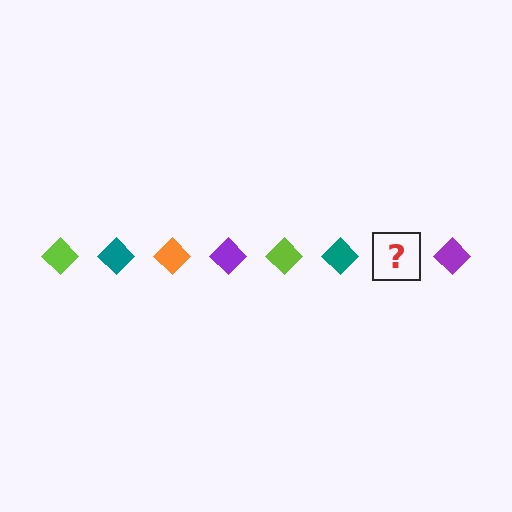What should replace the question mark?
The question mark should be replaced with an orange diamond.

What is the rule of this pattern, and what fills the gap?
The rule is that the pattern cycles through lime, teal, orange, purple diamonds. The gap should be filled with an orange diamond.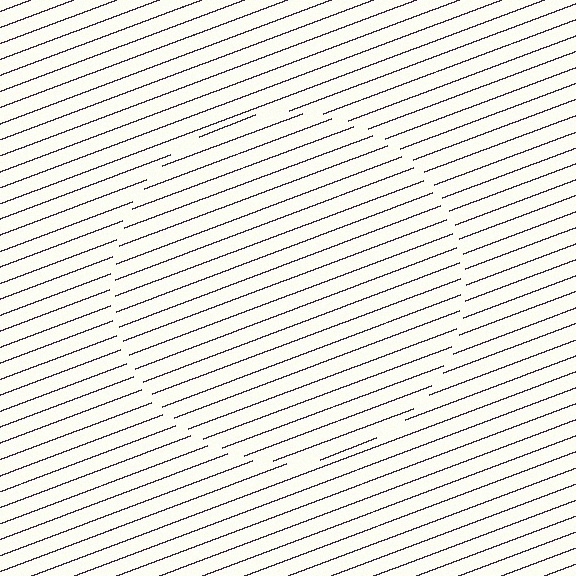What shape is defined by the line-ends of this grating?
An illusory circle. The interior of the shape contains the same grating, shifted by half a period — the contour is defined by the phase discontinuity where line-ends from the inner and outer gratings abut.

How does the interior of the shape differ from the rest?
The interior of the shape contains the same grating, shifted by half a period — the contour is defined by the phase discontinuity where line-ends from the inner and outer gratings abut.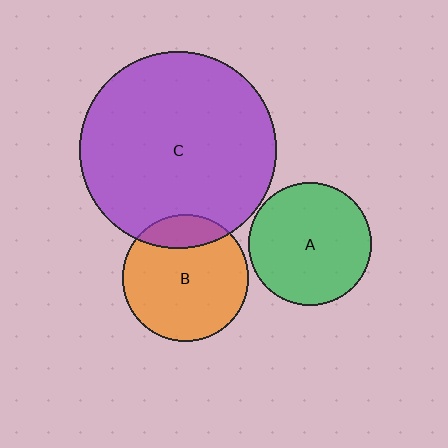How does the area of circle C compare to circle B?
Approximately 2.4 times.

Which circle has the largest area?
Circle C (purple).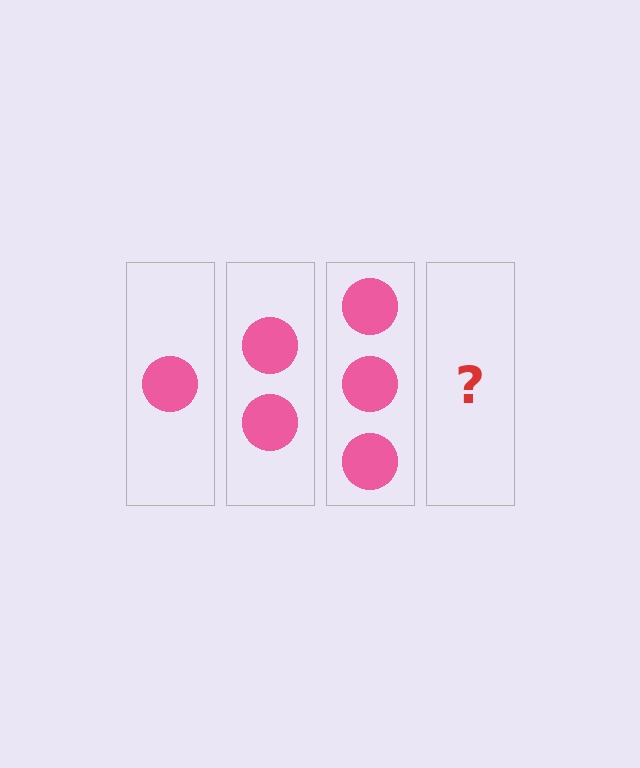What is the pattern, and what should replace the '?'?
The pattern is that each step adds one more circle. The '?' should be 4 circles.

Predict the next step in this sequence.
The next step is 4 circles.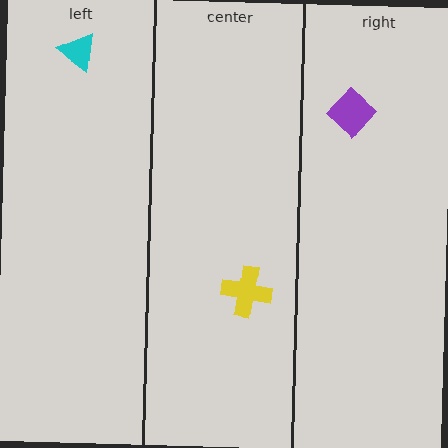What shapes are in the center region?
The yellow cross.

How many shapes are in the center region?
1.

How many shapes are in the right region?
1.